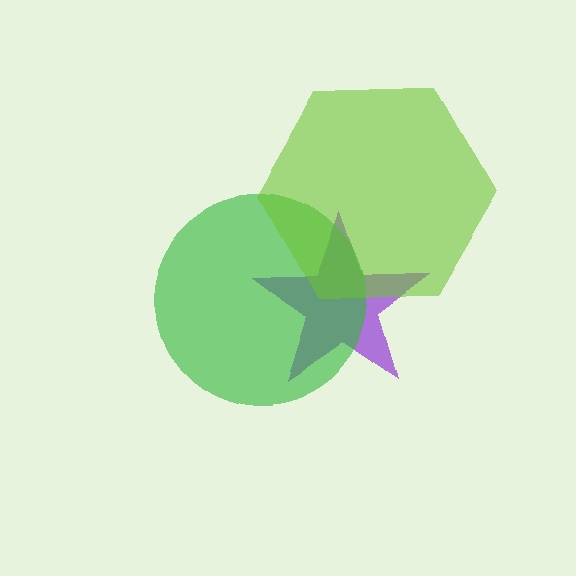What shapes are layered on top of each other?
The layered shapes are: a purple star, a green circle, a lime hexagon.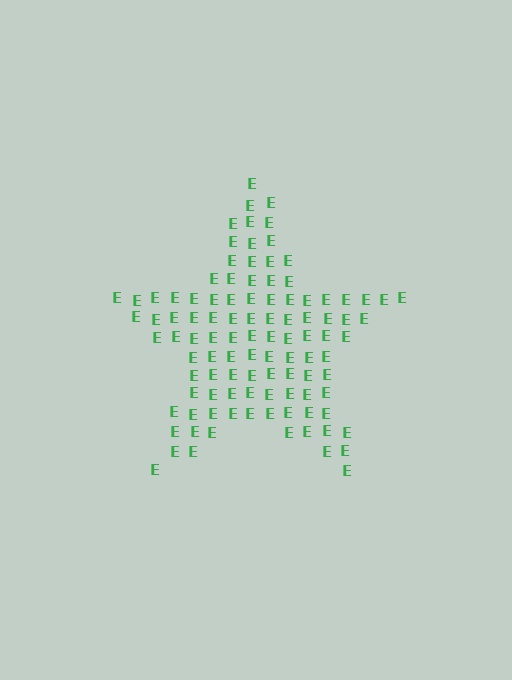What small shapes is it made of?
It is made of small letter E's.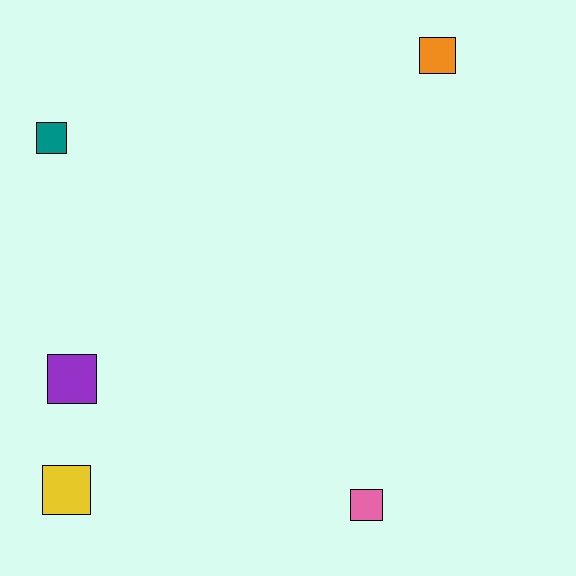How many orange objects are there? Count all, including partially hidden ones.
There is 1 orange object.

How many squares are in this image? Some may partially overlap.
There are 5 squares.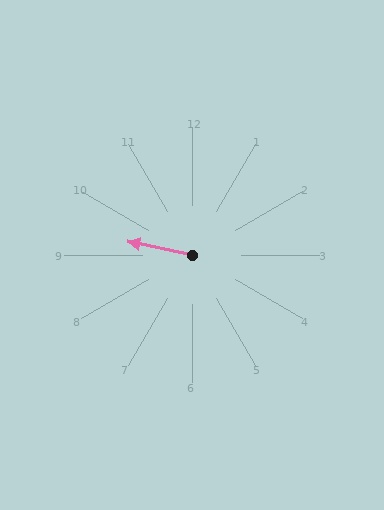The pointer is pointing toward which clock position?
Roughly 9 o'clock.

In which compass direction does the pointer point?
West.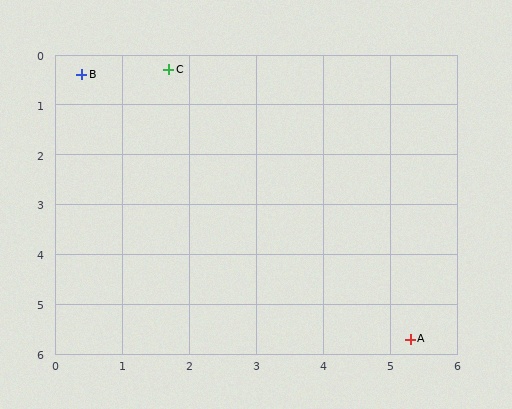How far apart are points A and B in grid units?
Points A and B are about 7.2 grid units apart.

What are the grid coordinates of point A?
Point A is at approximately (5.3, 5.7).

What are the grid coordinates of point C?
Point C is at approximately (1.7, 0.3).